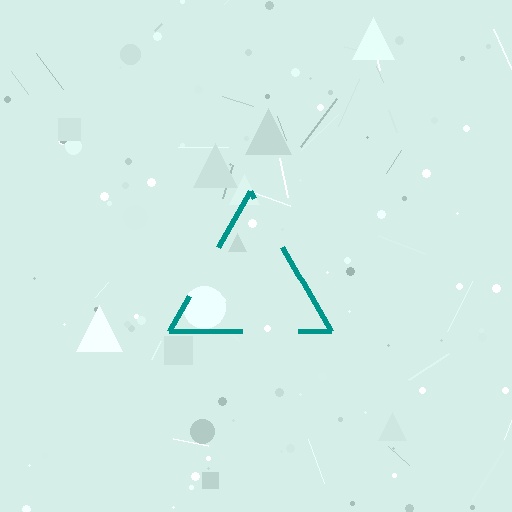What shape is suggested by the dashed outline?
The dashed outline suggests a triangle.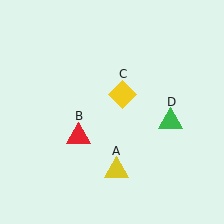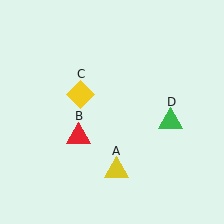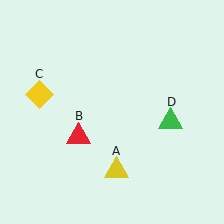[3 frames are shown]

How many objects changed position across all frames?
1 object changed position: yellow diamond (object C).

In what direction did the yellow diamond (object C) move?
The yellow diamond (object C) moved left.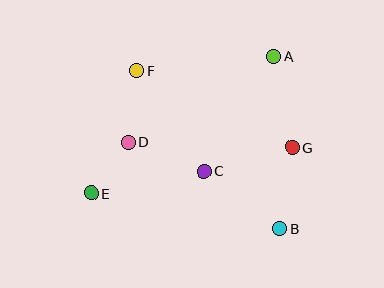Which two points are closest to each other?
Points D and E are closest to each other.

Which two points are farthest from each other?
Points A and E are farthest from each other.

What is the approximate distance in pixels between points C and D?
The distance between C and D is approximately 81 pixels.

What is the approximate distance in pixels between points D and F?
The distance between D and F is approximately 72 pixels.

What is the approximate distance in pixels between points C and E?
The distance between C and E is approximately 115 pixels.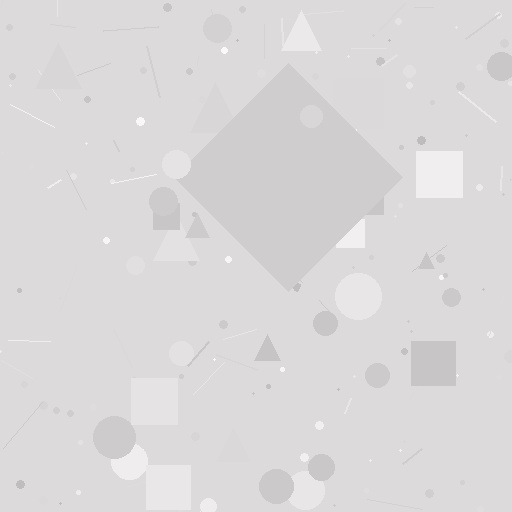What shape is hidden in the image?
A diamond is hidden in the image.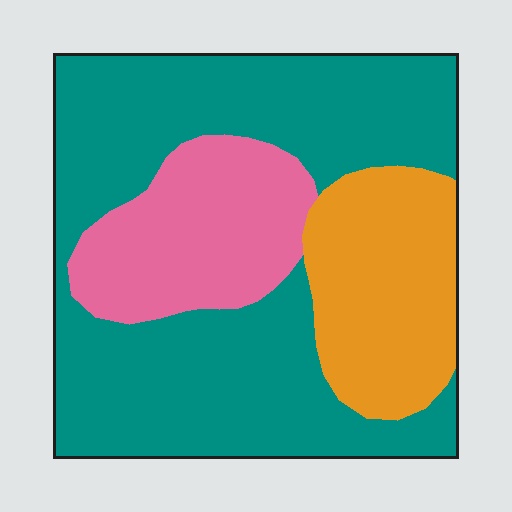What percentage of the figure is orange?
Orange takes up about one fifth (1/5) of the figure.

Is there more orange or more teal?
Teal.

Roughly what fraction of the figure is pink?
Pink takes up about one fifth (1/5) of the figure.